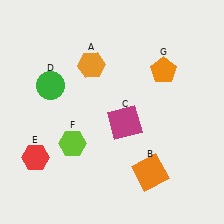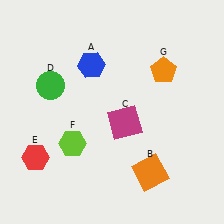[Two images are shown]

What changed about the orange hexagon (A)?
In Image 1, A is orange. In Image 2, it changed to blue.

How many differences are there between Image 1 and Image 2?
There is 1 difference between the two images.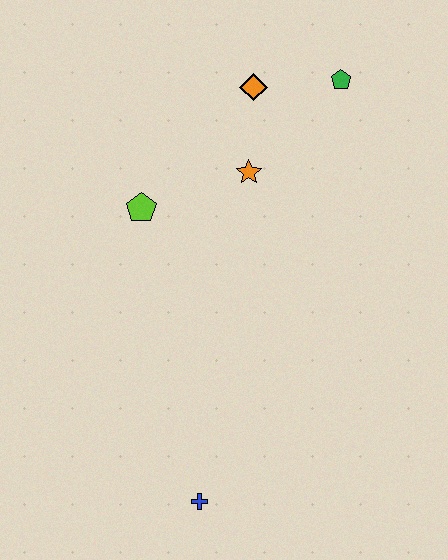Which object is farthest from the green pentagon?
The blue cross is farthest from the green pentagon.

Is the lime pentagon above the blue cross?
Yes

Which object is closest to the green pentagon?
The orange diamond is closest to the green pentagon.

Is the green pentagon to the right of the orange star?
Yes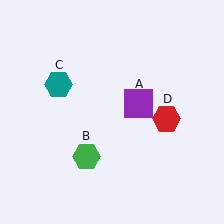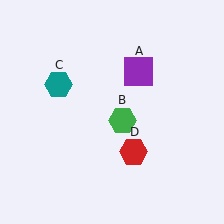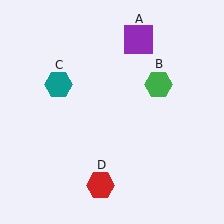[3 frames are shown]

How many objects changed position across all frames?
3 objects changed position: purple square (object A), green hexagon (object B), red hexagon (object D).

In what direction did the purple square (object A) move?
The purple square (object A) moved up.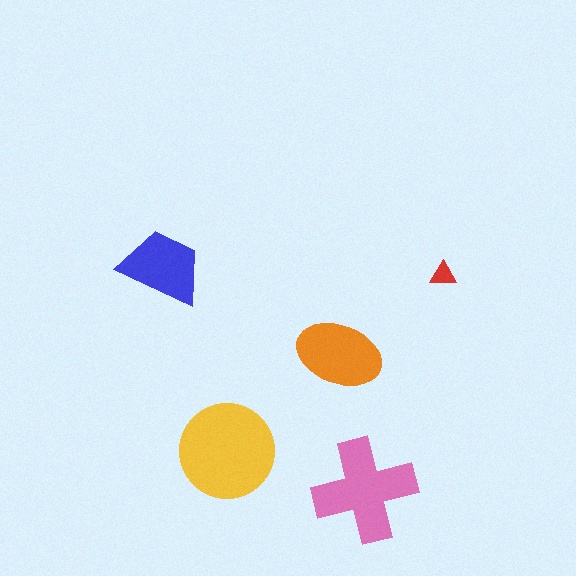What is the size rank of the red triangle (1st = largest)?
5th.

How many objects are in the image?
There are 5 objects in the image.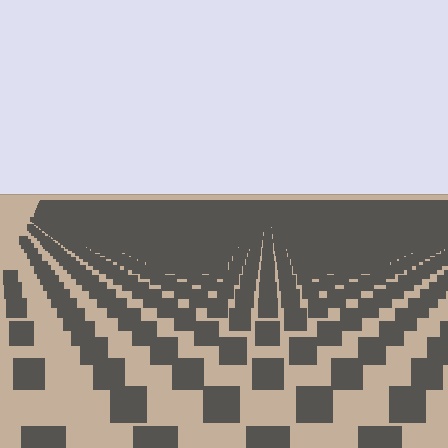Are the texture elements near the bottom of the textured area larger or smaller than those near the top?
Larger. Near the bottom, elements are closer to the viewer and appear at a bigger on-screen size.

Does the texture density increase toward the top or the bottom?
Density increases toward the top.